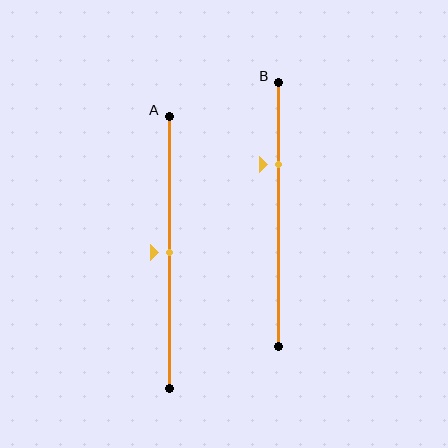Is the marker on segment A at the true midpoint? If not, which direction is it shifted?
Yes, the marker on segment A is at the true midpoint.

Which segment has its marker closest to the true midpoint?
Segment A has its marker closest to the true midpoint.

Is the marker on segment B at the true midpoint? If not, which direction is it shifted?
No, the marker on segment B is shifted upward by about 19% of the segment length.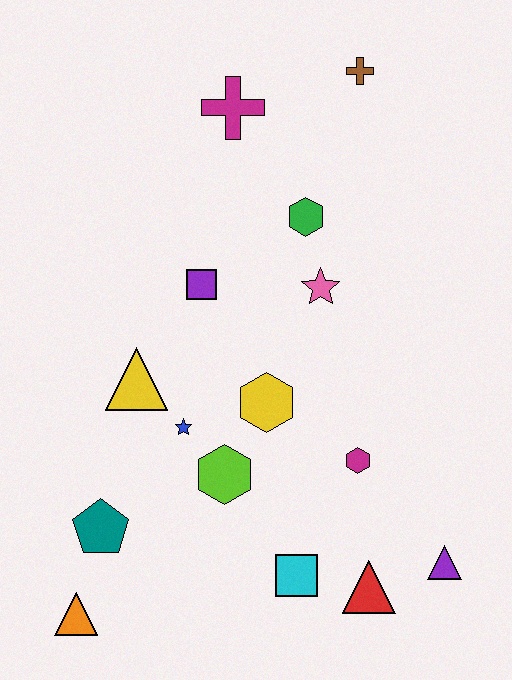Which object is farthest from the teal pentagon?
The brown cross is farthest from the teal pentagon.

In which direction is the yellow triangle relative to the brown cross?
The yellow triangle is below the brown cross.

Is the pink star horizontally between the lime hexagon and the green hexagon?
No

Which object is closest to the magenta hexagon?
The yellow hexagon is closest to the magenta hexagon.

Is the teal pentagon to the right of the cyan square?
No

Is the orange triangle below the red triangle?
Yes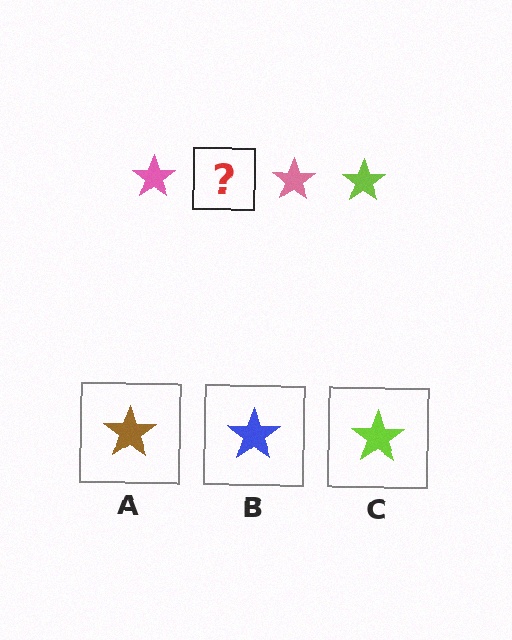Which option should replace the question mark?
Option C.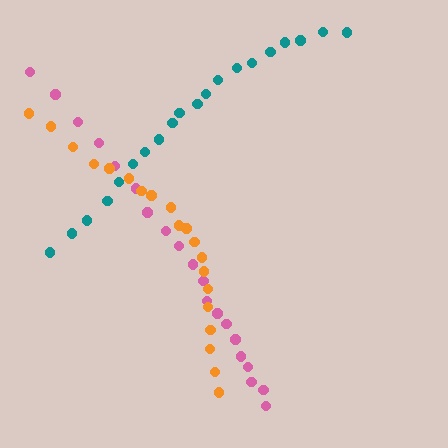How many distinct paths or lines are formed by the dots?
There are 3 distinct paths.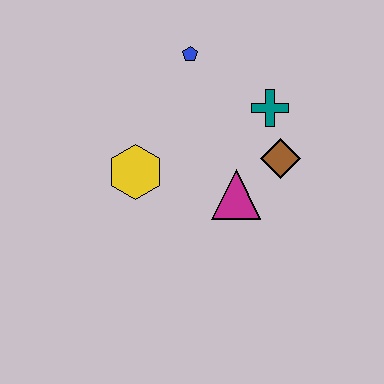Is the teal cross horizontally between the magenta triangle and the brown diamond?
Yes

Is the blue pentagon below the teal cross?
No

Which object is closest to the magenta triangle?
The brown diamond is closest to the magenta triangle.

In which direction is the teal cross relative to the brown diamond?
The teal cross is above the brown diamond.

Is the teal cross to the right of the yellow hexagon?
Yes